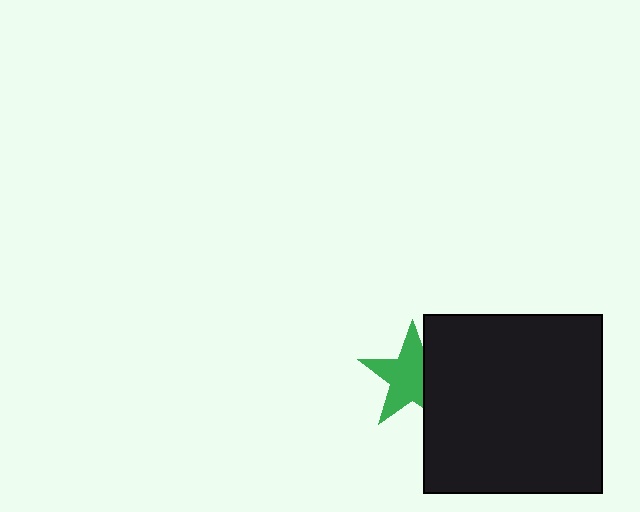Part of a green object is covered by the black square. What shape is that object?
It is a star.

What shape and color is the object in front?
The object in front is a black square.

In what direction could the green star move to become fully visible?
The green star could move left. That would shift it out from behind the black square entirely.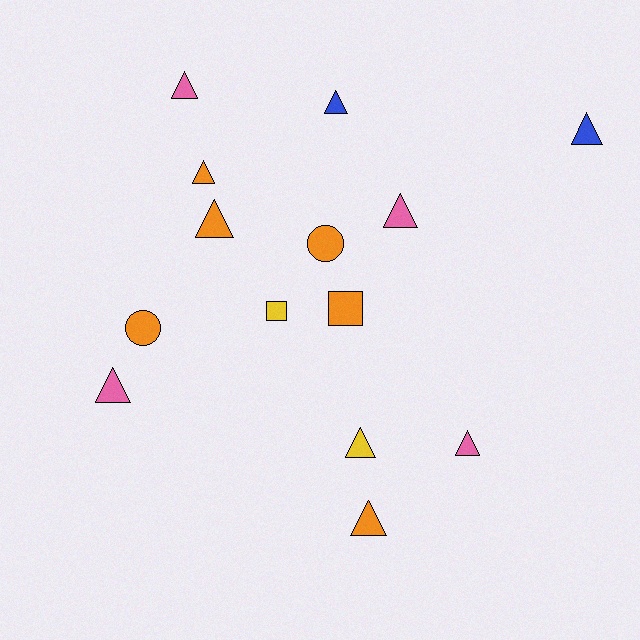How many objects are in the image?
There are 14 objects.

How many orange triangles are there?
There are 3 orange triangles.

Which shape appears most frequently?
Triangle, with 10 objects.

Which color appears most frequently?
Orange, with 6 objects.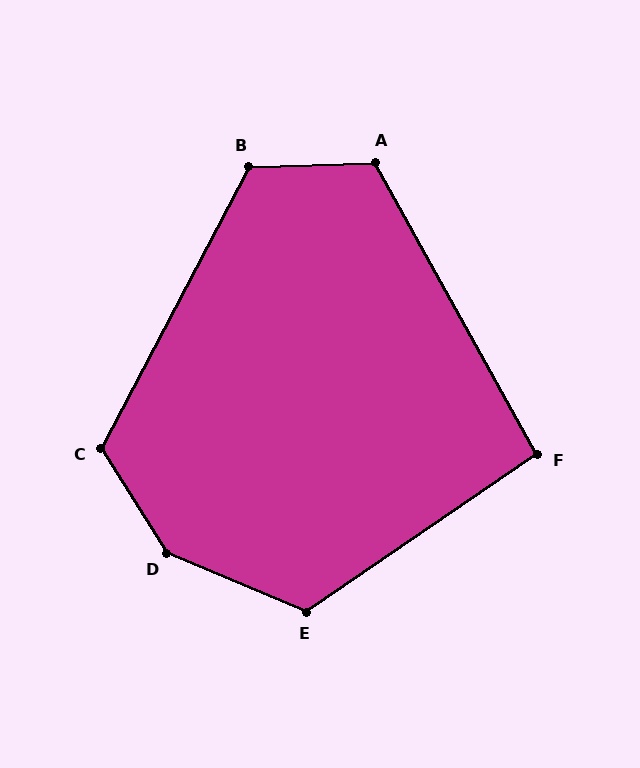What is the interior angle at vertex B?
Approximately 120 degrees (obtuse).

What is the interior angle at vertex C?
Approximately 120 degrees (obtuse).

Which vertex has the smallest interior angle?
F, at approximately 95 degrees.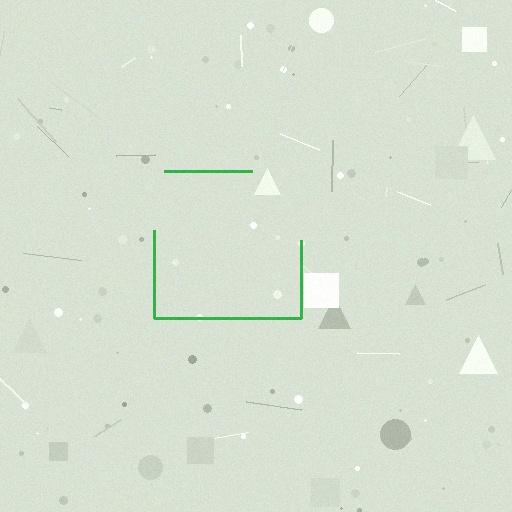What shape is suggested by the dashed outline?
The dashed outline suggests a square.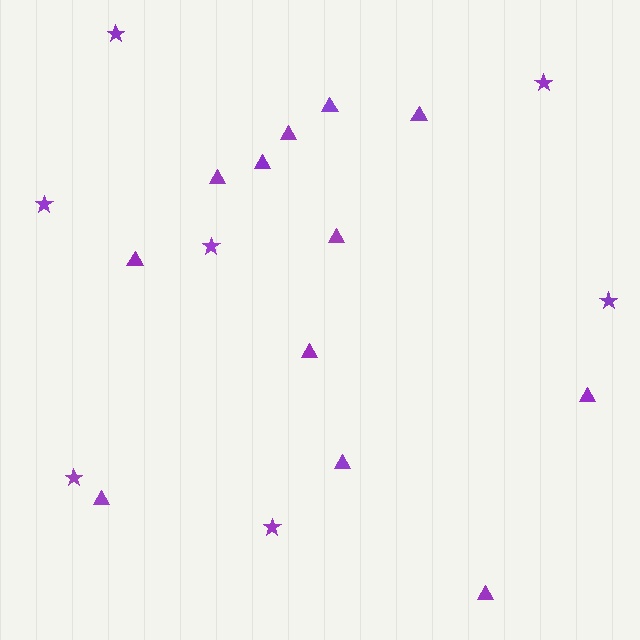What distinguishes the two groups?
There are 2 groups: one group of triangles (12) and one group of stars (7).